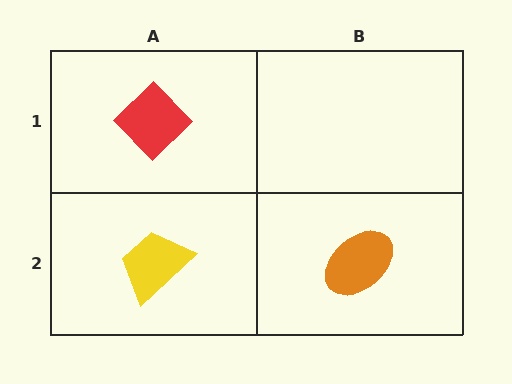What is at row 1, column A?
A red diamond.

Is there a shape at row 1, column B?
No, that cell is empty.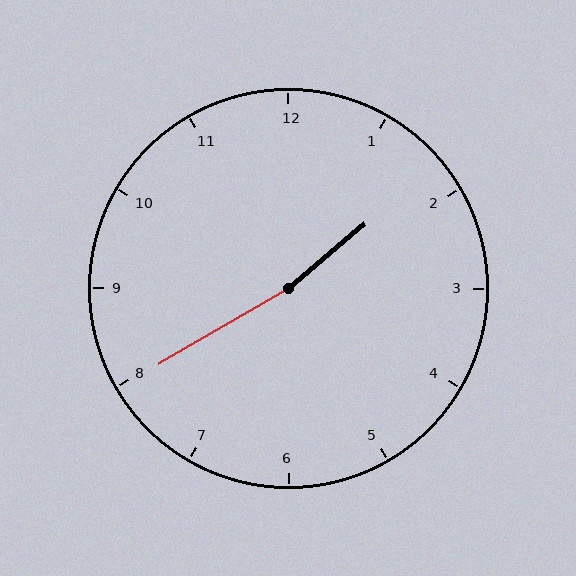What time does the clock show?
1:40.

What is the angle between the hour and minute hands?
Approximately 170 degrees.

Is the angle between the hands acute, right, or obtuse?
It is obtuse.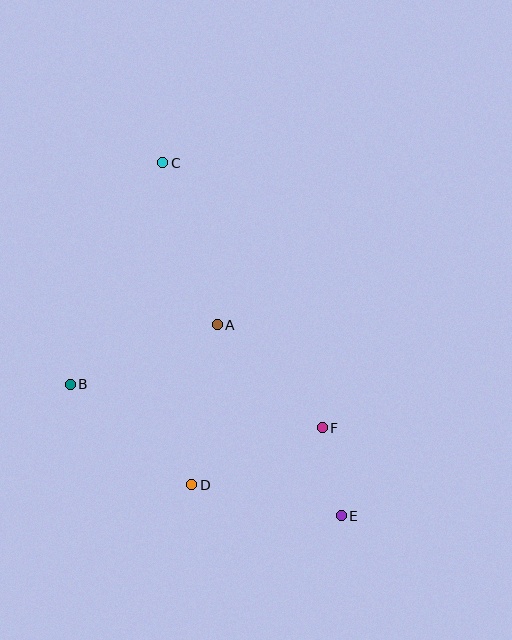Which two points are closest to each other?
Points E and F are closest to each other.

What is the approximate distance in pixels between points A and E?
The distance between A and E is approximately 228 pixels.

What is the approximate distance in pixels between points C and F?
The distance between C and F is approximately 309 pixels.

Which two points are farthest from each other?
Points C and E are farthest from each other.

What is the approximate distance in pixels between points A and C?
The distance between A and C is approximately 171 pixels.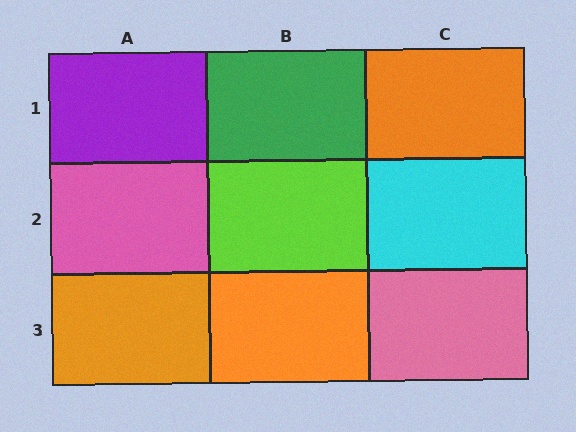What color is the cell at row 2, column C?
Cyan.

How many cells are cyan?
1 cell is cyan.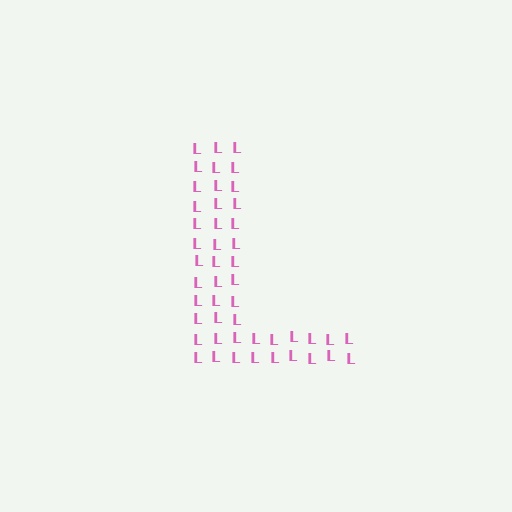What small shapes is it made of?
It is made of small letter L's.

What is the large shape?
The large shape is the letter L.